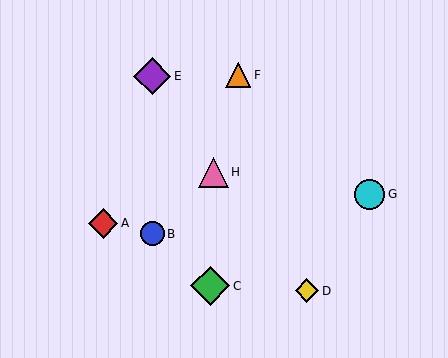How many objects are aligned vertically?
2 objects (B, E) are aligned vertically.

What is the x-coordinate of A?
Object A is at x≈103.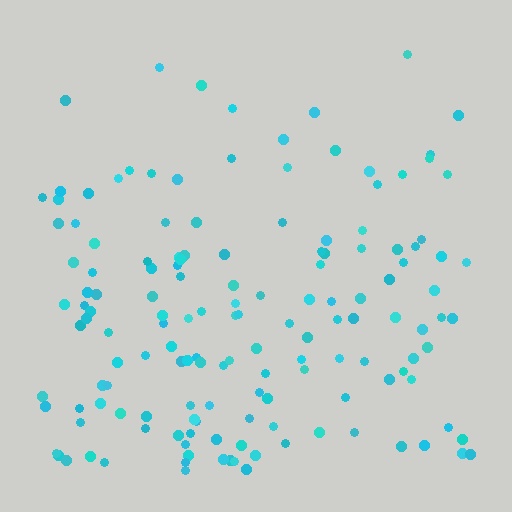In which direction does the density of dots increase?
From top to bottom, with the bottom side densest.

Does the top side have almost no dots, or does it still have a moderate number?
Still a moderate number, just noticeably fewer than the bottom.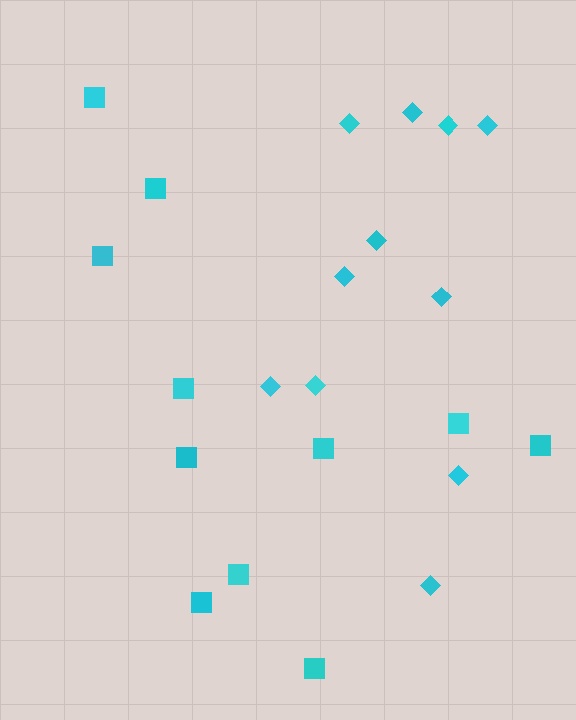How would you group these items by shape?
There are 2 groups: one group of diamonds (11) and one group of squares (11).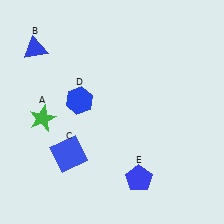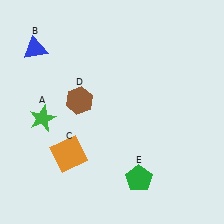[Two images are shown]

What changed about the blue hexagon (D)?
In Image 1, D is blue. In Image 2, it changed to brown.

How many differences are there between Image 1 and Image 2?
There are 3 differences between the two images.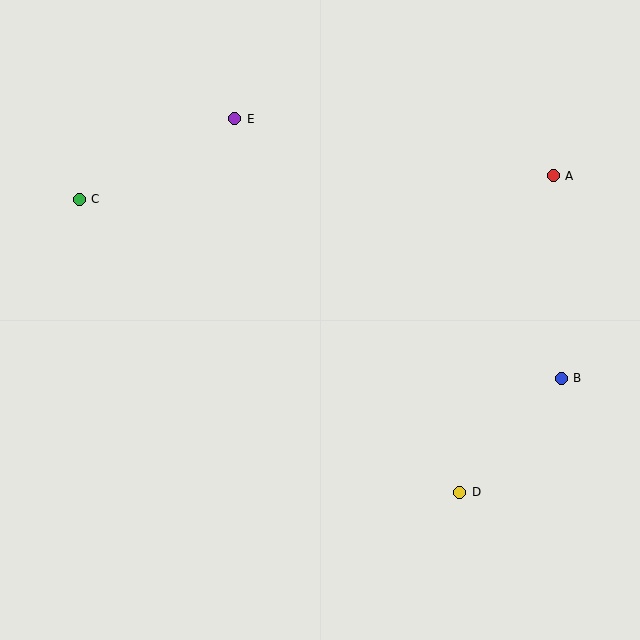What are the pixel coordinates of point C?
Point C is at (79, 199).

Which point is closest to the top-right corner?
Point A is closest to the top-right corner.